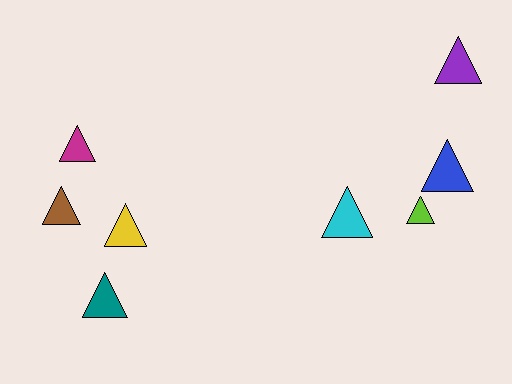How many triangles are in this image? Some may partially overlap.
There are 8 triangles.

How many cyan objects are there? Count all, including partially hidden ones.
There is 1 cyan object.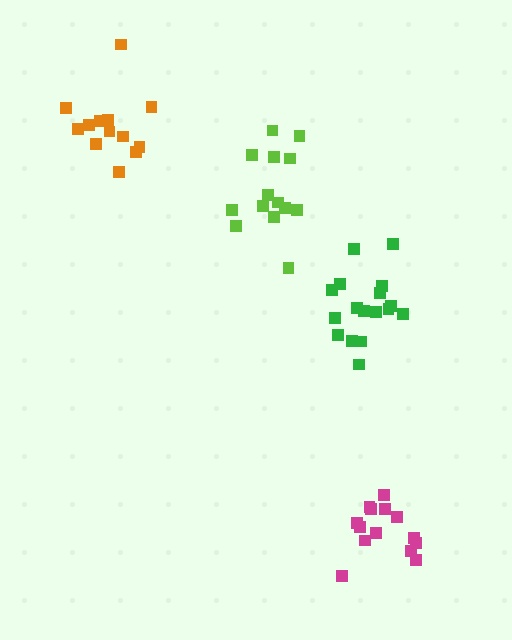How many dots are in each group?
Group 1: 14 dots, Group 2: 17 dots, Group 3: 14 dots, Group 4: 13 dots (58 total).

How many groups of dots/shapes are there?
There are 4 groups.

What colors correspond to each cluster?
The clusters are colored: magenta, green, lime, orange.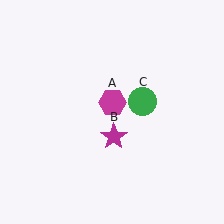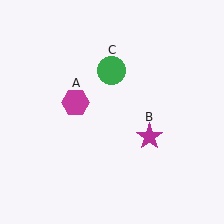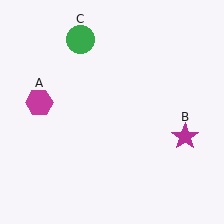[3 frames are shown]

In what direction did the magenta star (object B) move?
The magenta star (object B) moved right.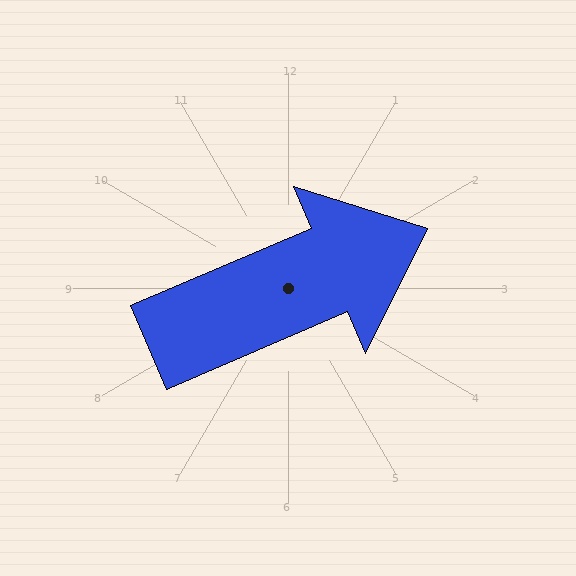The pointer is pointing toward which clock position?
Roughly 2 o'clock.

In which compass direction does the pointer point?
Northeast.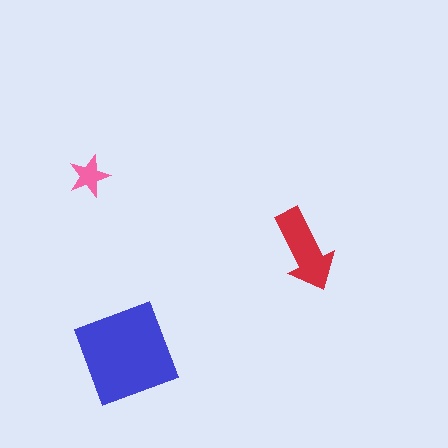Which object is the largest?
The blue diamond.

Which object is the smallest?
The pink star.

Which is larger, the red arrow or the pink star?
The red arrow.